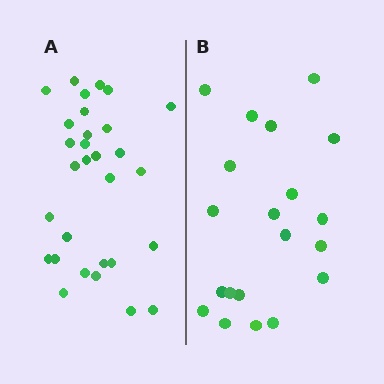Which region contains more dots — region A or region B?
Region A (the left region) has more dots.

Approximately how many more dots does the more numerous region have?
Region A has roughly 10 or so more dots than region B.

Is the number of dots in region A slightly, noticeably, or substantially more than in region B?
Region A has substantially more. The ratio is roughly 1.5 to 1.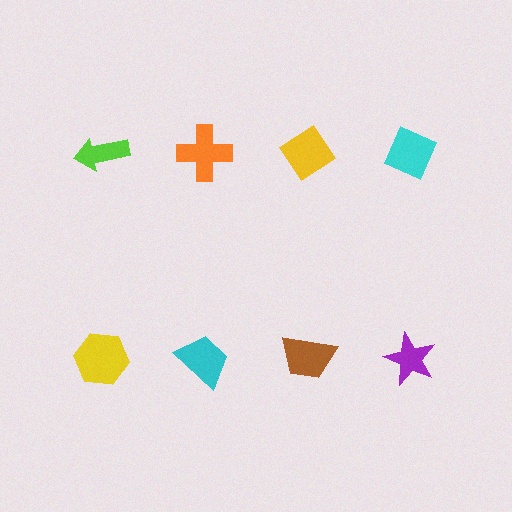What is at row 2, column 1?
A yellow hexagon.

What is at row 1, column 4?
A cyan diamond.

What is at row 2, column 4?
A purple star.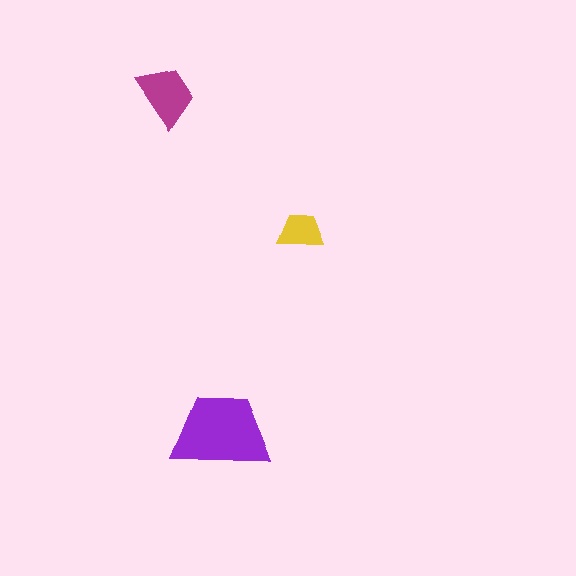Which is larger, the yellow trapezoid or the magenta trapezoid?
The magenta one.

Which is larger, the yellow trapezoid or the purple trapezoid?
The purple one.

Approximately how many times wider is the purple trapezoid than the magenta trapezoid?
About 1.5 times wider.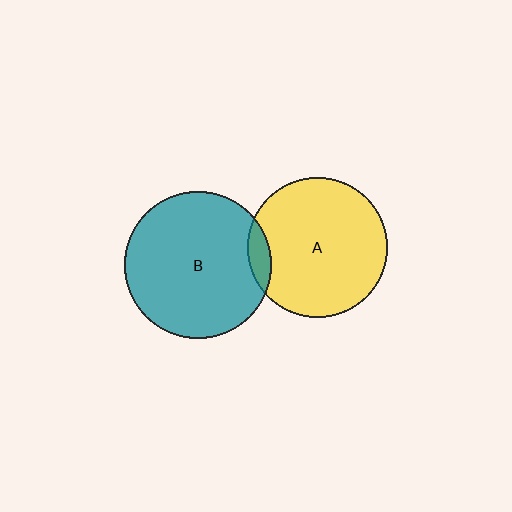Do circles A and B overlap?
Yes.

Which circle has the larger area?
Circle B (teal).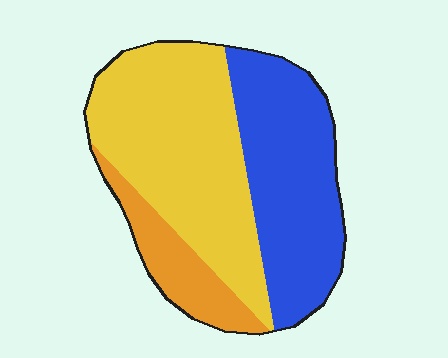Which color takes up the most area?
Yellow, at roughly 50%.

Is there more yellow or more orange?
Yellow.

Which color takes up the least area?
Orange, at roughly 15%.